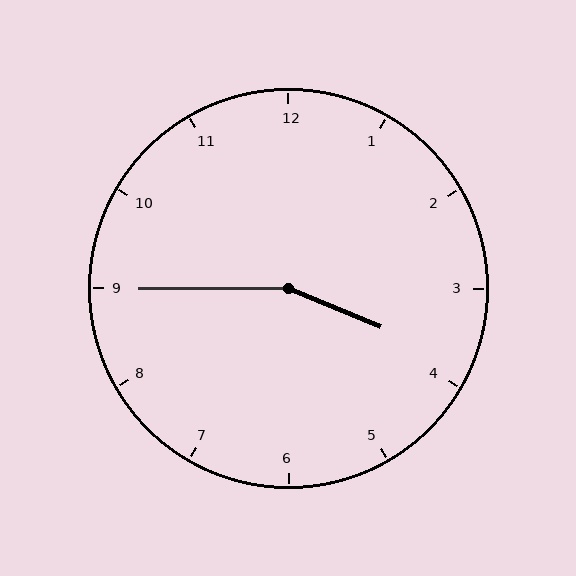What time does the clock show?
3:45.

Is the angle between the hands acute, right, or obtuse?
It is obtuse.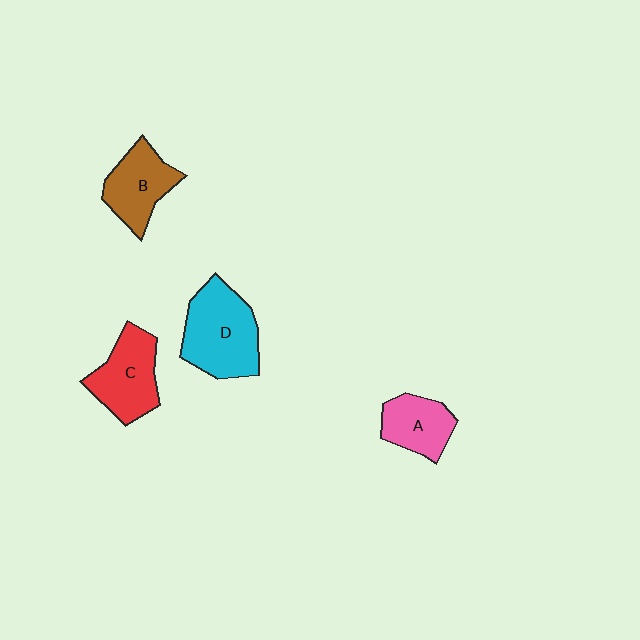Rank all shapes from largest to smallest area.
From largest to smallest: D (cyan), C (red), B (brown), A (pink).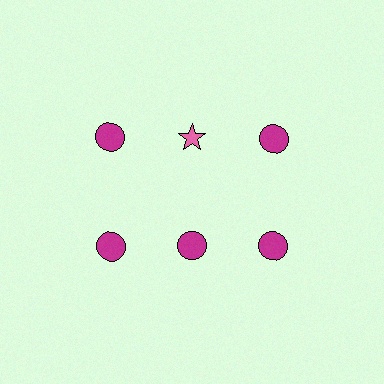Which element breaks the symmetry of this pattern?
The pink star in the top row, second from left column breaks the symmetry. All other shapes are magenta circles.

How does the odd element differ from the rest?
It differs in both color (pink instead of magenta) and shape (star instead of circle).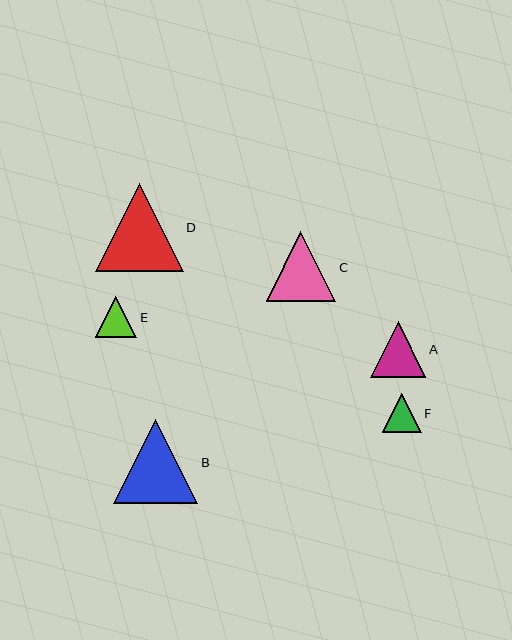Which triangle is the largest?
Triangle D is the largest with a size of approximately 88 pixels.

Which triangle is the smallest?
Triangle F is the smallest with a size of approximately 39 pixels.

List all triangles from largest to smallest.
From largest to smallest: D, B, C, A, E, F.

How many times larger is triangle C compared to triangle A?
Triangle C is approximately 1.3 times the size of triangle A.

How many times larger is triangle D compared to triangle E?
Triangle D is approximately 2.1 times the size of triangle E.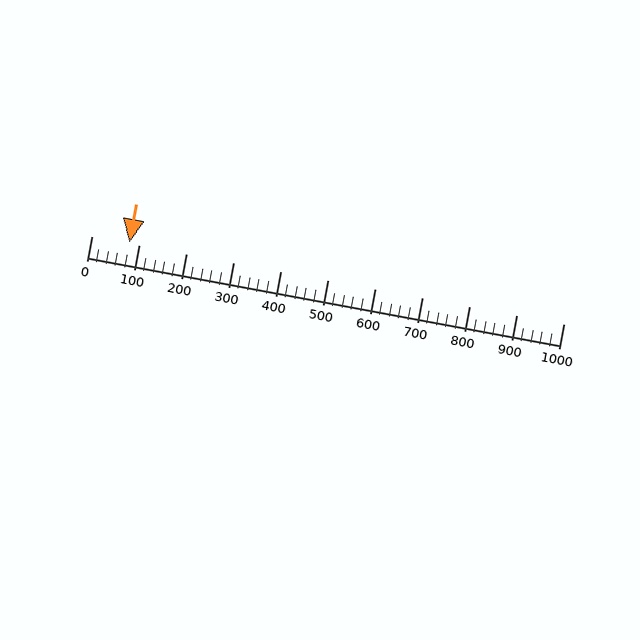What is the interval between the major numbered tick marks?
The major tick marks are spaced 100 units apart.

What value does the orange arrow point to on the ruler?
The orange arrow points to approximately 80.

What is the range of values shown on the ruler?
The ruler shows values from 0 to 1000.